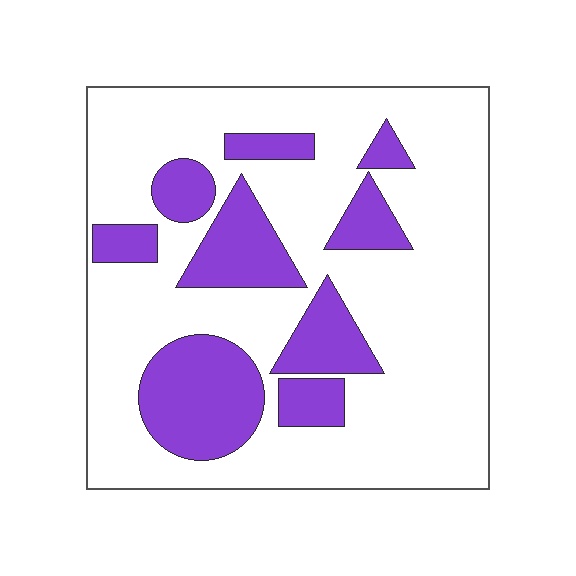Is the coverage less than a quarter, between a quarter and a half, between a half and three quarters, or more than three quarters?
Between a quarter and a half.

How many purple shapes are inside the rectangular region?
9.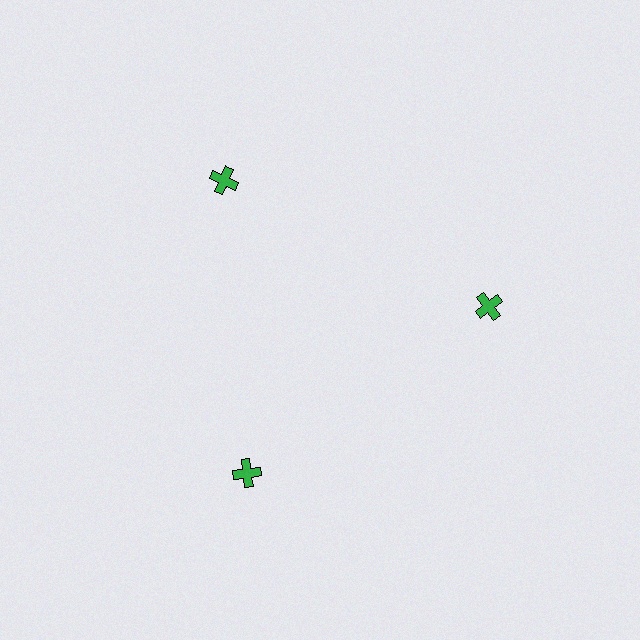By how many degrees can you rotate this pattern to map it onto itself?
The pattern maps onto itself every 120 degrees of rotation.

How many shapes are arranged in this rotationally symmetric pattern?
There are 3 shapes, arranged in 3 groups of 1.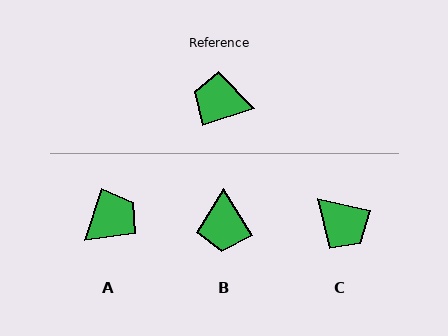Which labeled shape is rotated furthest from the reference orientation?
C, about 150 degrees away.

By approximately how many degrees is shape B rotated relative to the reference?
Approximately 104 degrees counter-clockwise.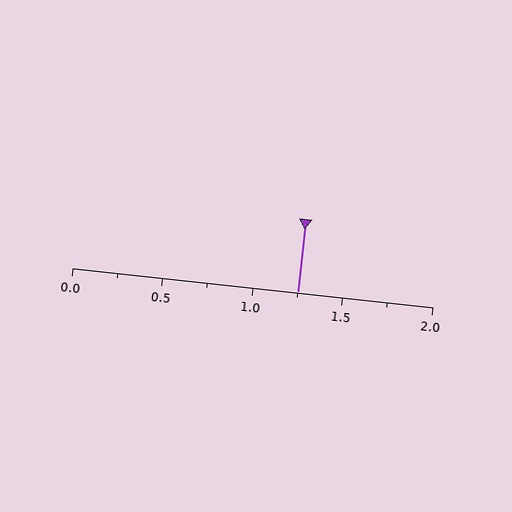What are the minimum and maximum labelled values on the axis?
The axis runs from 0.0 to 2.0.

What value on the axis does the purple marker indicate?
The marker indicates approximately 1.25.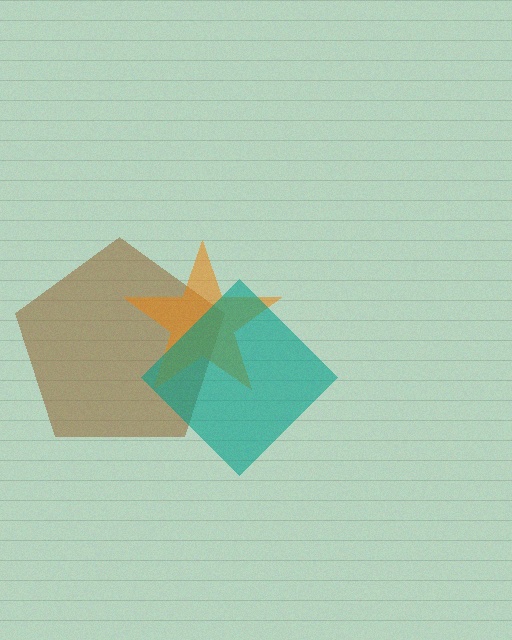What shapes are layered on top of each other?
The layered shapes are: a brown pentagon, an orange star, a teal diamond.